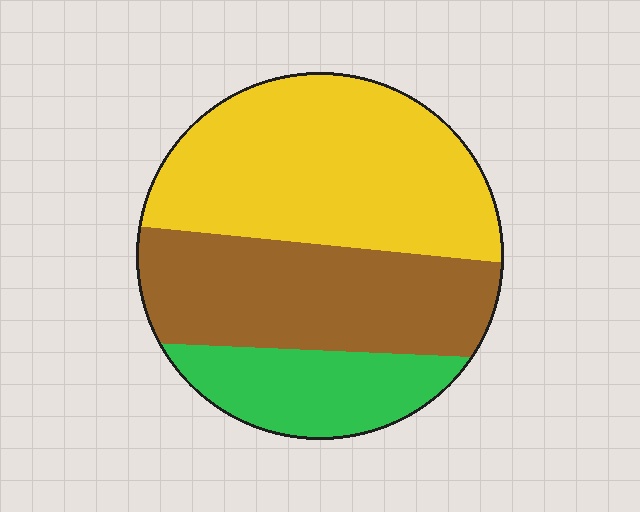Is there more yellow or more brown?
Yellow.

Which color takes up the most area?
Yellow, at roughly 45%.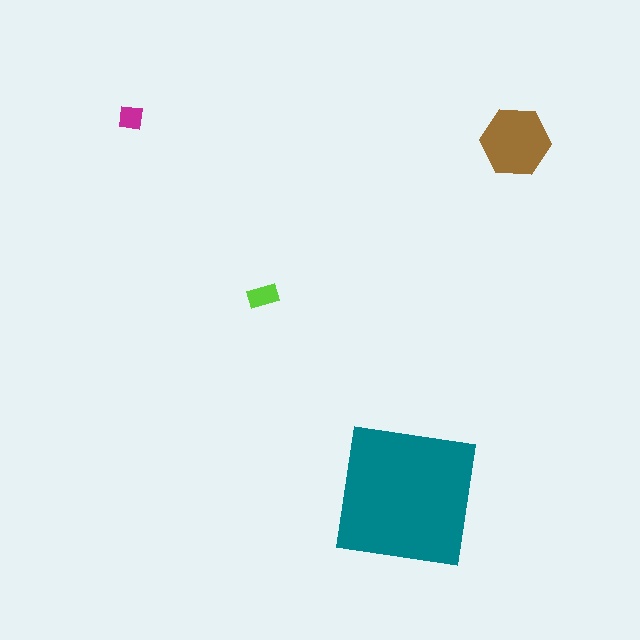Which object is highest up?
The magenta square is topmost.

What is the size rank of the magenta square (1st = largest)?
4th.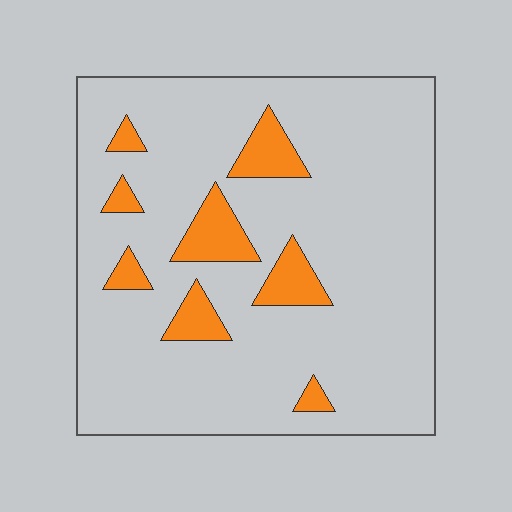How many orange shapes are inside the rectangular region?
8.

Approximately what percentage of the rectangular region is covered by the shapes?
Approximately 10%.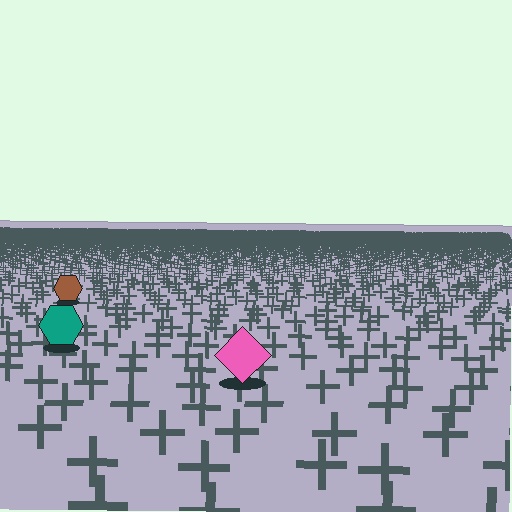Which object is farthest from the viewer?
The brown hexagon is farthest from the viewer. It appears smaller and the ground texture around it is denser.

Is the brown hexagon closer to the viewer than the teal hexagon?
No. The teal hexagon is closer — you can tell from the texture gradient: the ground texture is coarser near it.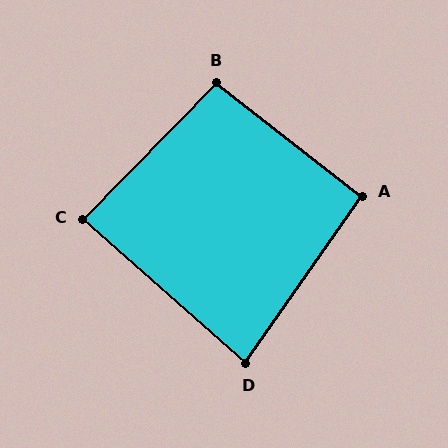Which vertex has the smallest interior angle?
D, at approximately 83 degrees.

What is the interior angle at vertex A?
Approximately 93 degrees (approximately right).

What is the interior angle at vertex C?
Approximately 87 degrees (approximately right).